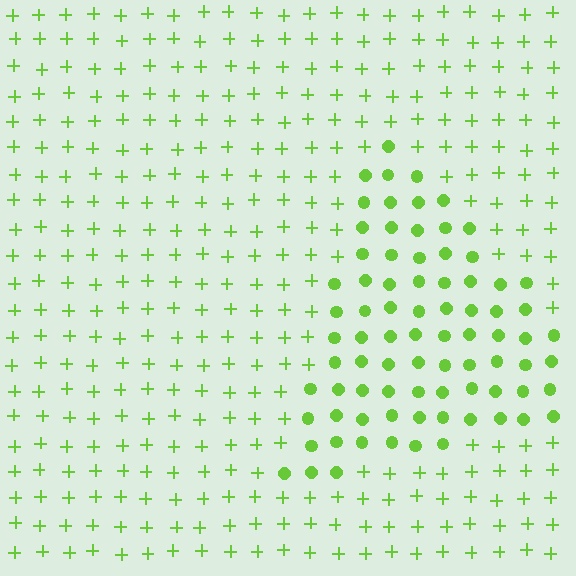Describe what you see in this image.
The image is filled with small lime elements arranged in a uniform grid. A triangle-shaped region contains circles, while the surrounding area contains plus signs. The boundary is defined purely by the change in element shape.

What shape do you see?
I see a triangle.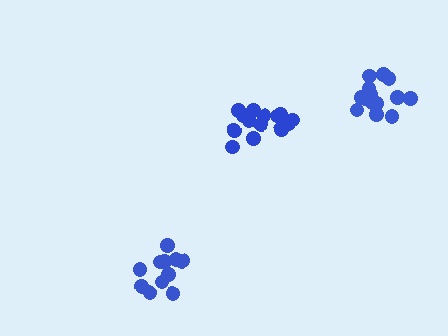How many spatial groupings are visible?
There are 3 spatial groupings.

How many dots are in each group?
Group 1: 15 dots, Group 2: 15 dots, Group 3: 11 dots (41 total).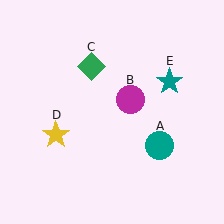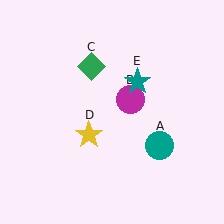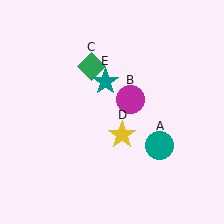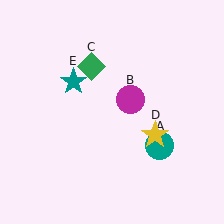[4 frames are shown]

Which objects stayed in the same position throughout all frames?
Teal circle (object A) and magenta circle (object B) and green diamond (object C) remained stationary.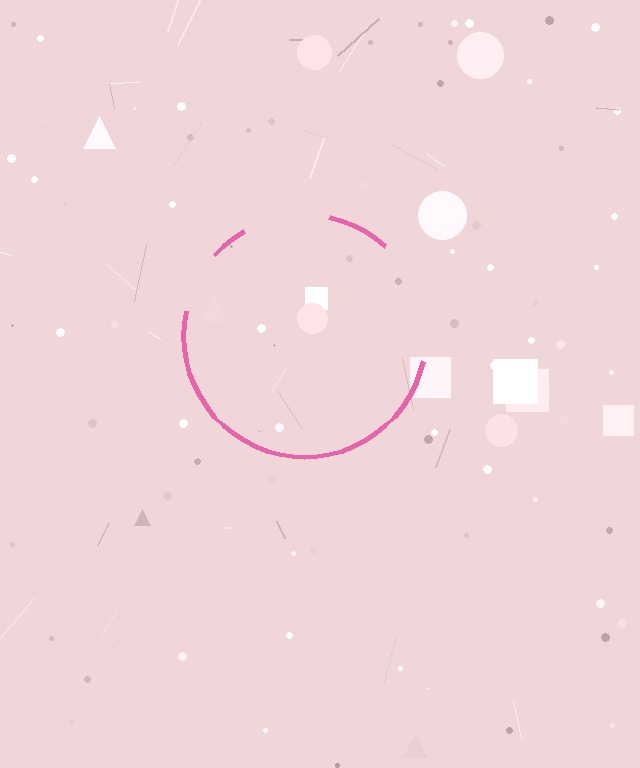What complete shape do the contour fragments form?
The contour fragments form a circle.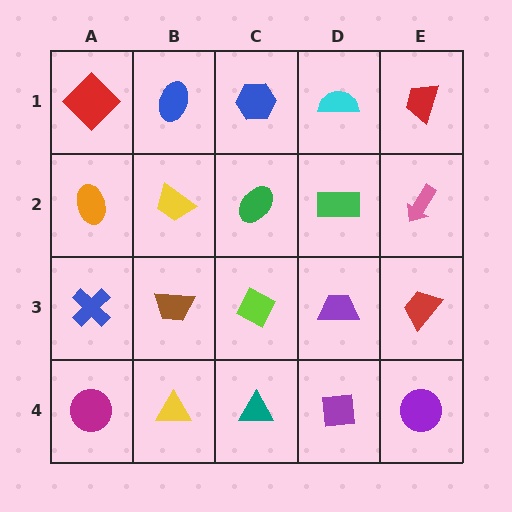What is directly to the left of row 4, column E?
A purple square.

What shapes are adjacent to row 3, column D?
A green rectangle (row 2, column D), a purple square (row 4, column D), a lime diamond (row 3, column C), a red trapezoid (row 3, column E).